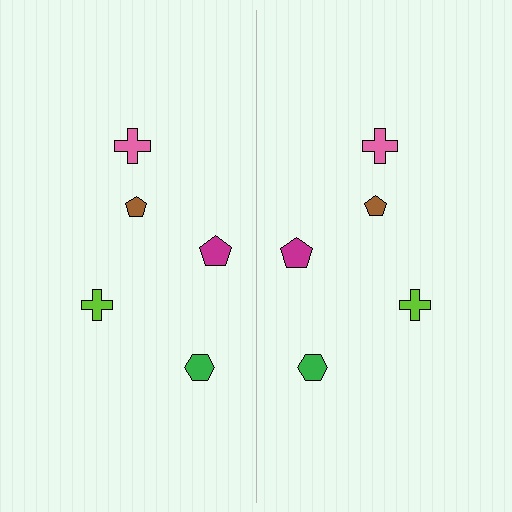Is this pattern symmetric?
Yes, this pattern has bilateral (reflection) symmetry.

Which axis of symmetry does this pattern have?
The pattern has a vertical axis of symmetry running through the center of the image.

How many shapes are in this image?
There are 10 shapes in this image.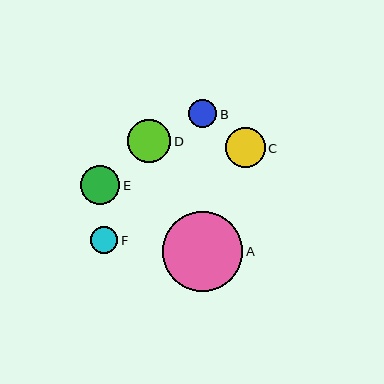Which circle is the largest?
Circle A is the largest with a size of approximately 80 pixels.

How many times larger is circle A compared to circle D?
Circle A is approximately 1.8 times the size of circle D.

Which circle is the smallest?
Circle F is the smallest with a size of approximately 27 pixels.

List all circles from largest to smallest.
From largest to smallest: A, D, C, E, B, F.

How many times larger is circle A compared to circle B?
Circle A is approximately 2.9 times the size of circle B.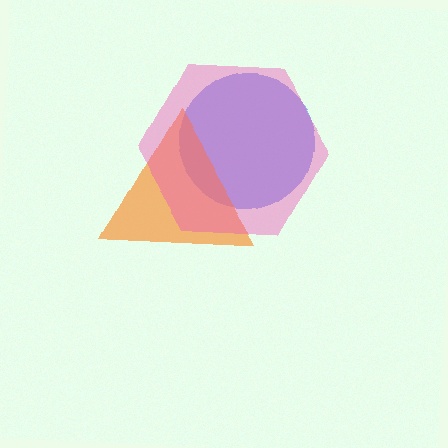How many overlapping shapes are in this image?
There are 3 overlapping shapes in the image.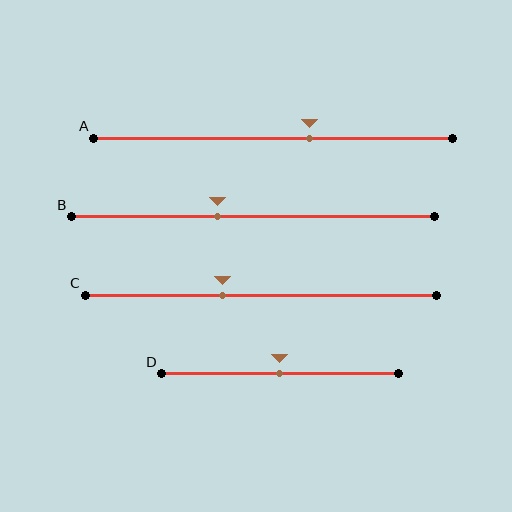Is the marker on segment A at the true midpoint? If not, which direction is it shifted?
No, the marker on segment A is shifted to the right by about 10% of the segment length.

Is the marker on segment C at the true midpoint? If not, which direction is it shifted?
No, the marker on segment C is shifted to the left by about 11% of the segment length.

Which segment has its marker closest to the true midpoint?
Segment D has its marker closest to the true midpoint.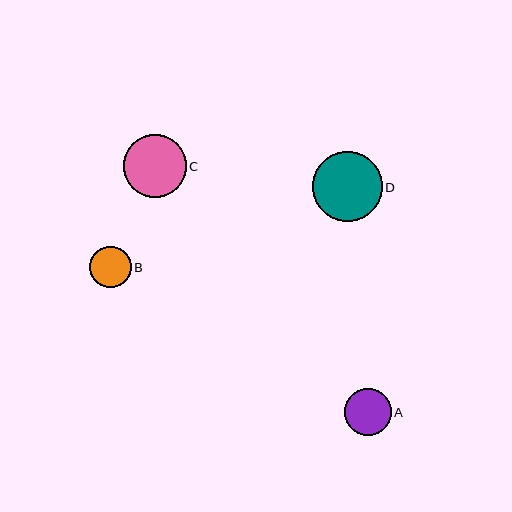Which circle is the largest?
Circle D is the largest with a size of approximately 70 pixels.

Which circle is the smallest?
Circle B is the smallest with a size of approximately 42 pixels.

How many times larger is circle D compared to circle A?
Circle D is approximately 1.5 times the size of circle A.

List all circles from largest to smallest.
From largest to smallest: D, C, A, B.